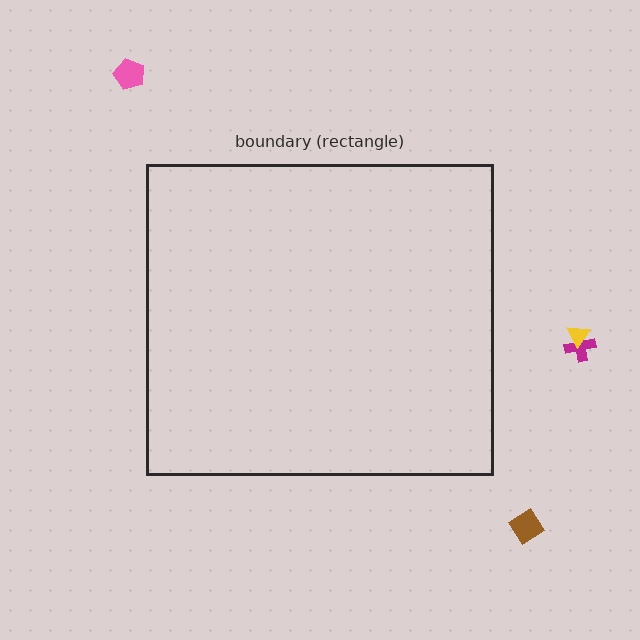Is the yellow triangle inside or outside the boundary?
Outside.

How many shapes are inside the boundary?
0 inside, 4 outside.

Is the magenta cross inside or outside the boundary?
Outside.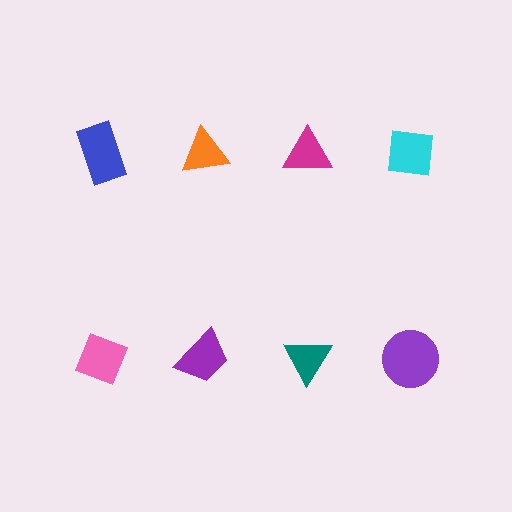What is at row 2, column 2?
A purple trapezoid.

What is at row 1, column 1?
A blue rectangle.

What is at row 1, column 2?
An orange triangle.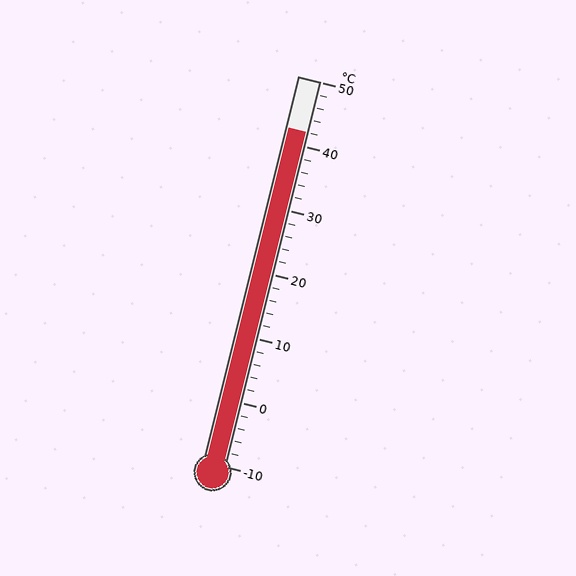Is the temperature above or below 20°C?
The temperature is above 20°C.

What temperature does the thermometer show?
The thermometer shows approximately 42°C.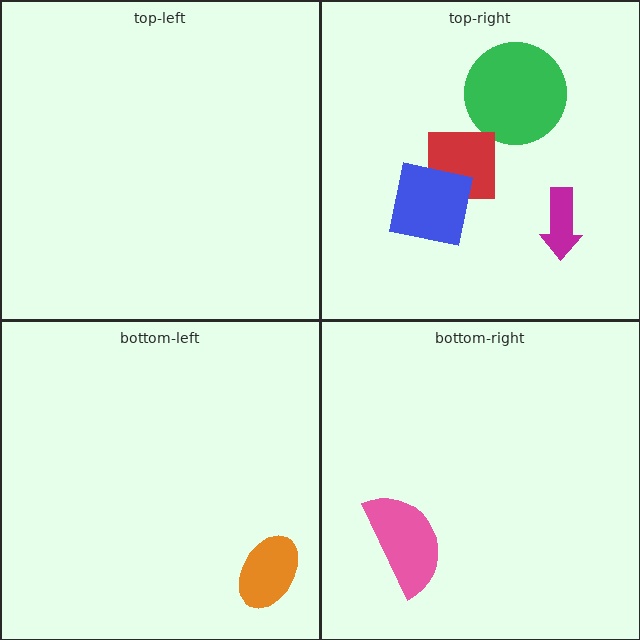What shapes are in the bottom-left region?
The orange ellipse.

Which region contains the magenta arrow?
The top-right region.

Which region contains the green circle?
The top-right region.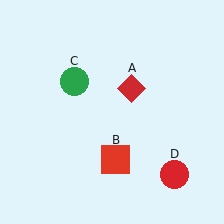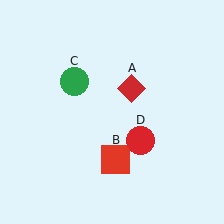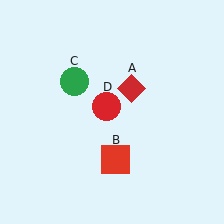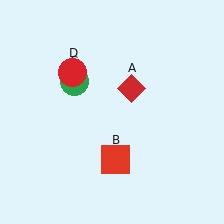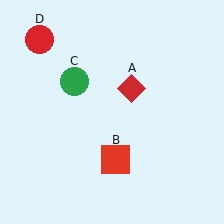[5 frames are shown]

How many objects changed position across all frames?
1 object changed position: red circle (object D).